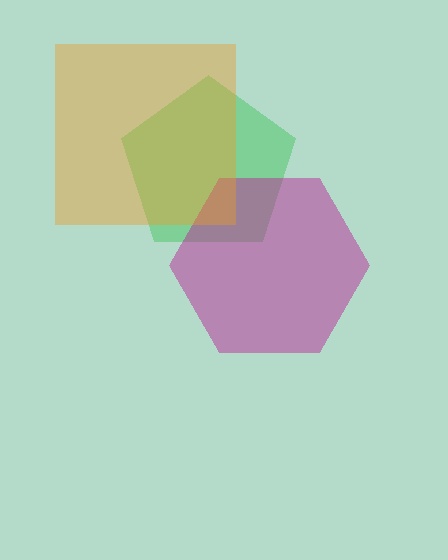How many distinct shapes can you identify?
There are 3 distinct shapes: a green pentagon, a magenta hexagon, an orange square.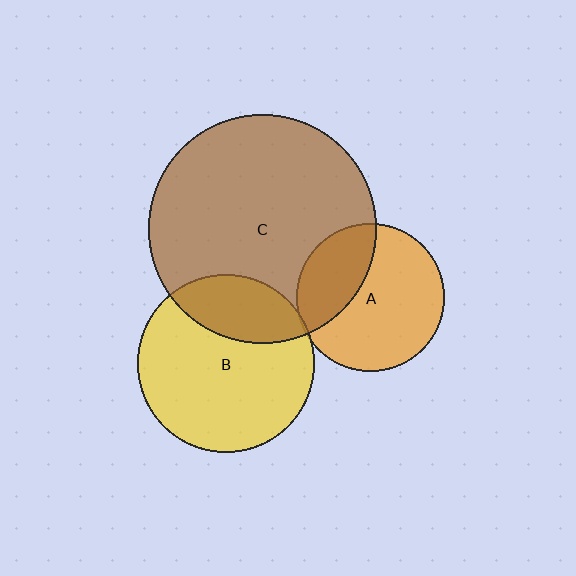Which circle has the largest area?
Circle C (brown).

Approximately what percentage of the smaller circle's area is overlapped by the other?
Approximately 5%.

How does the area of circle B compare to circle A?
Approximately 1.4 times.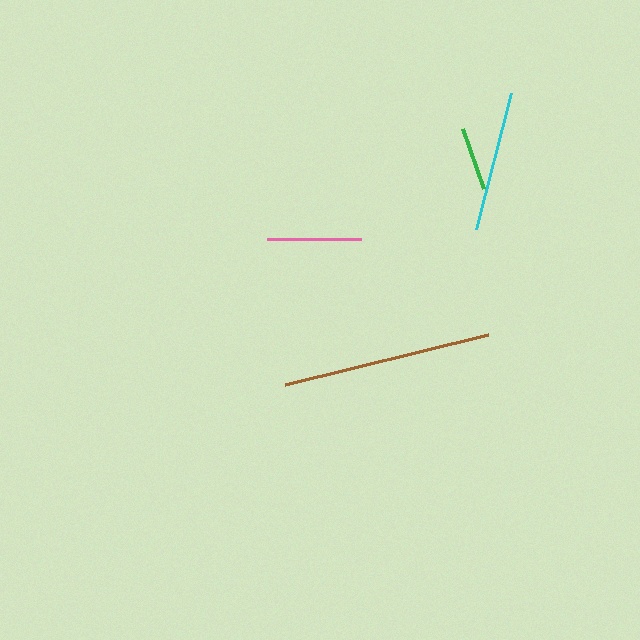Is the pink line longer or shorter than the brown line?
The brown line is longer than the pink line.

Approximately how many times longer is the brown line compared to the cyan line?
The brown line is approximately 1.5 times the length of the cyan line.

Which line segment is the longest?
The brown line is the longest at approximately 209 pixels.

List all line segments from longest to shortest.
From longest to shortest: brown, cyan, pink, green.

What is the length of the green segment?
The green segment is approximately 64 pixels long.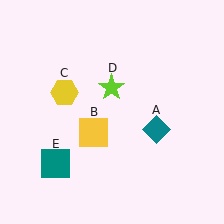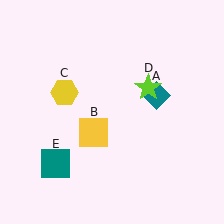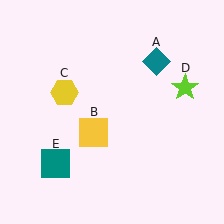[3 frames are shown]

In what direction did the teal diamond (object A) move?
The teal diamond (object A) moved up.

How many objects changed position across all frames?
2 objects changed position: teal diamond (object A), lime star (object D).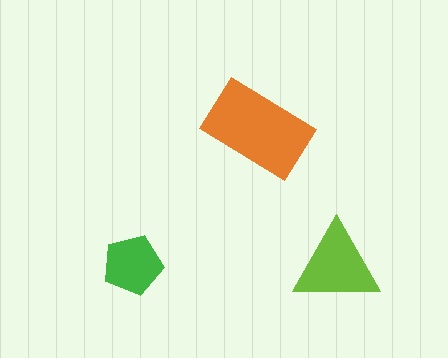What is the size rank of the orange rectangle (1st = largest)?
1st.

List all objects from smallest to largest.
The green pentagon, the lime triangle, the orange rectangle.